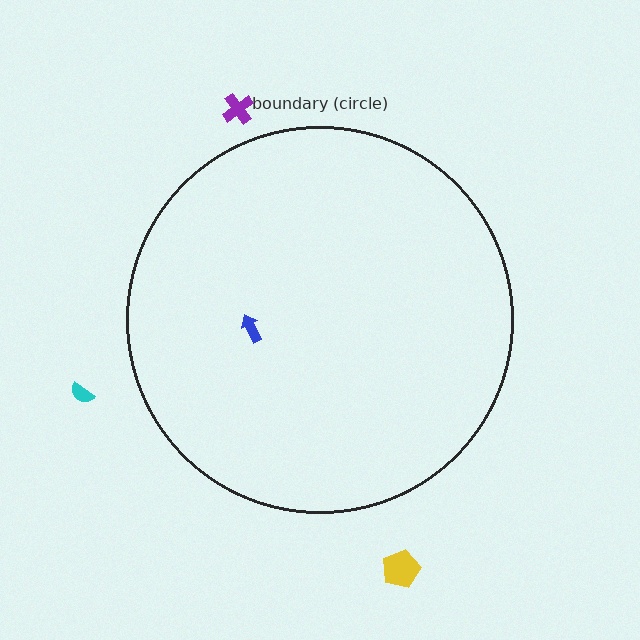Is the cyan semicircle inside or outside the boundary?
Outside.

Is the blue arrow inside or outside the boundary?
Inside.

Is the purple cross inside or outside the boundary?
Outside.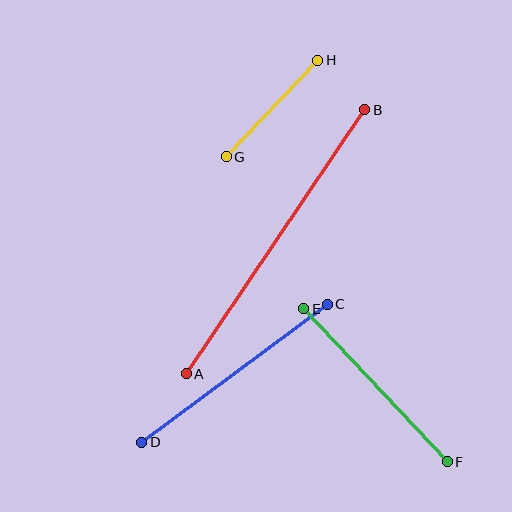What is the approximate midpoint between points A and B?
The midpoint is at approximately (275, 242) pixels.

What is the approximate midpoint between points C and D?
The midpoint is at approximately (235, 373) pixels.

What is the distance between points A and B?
The distance is approximately 318 pixels.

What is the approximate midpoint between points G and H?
The midpoint is at approximately (272, 109) pixels.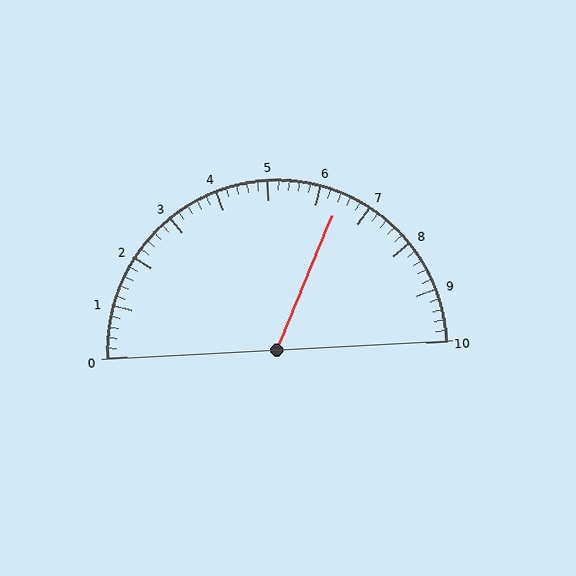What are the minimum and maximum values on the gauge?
The gauge ranges from 0 to 10.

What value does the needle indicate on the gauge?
The needle indicates approximately 6.4.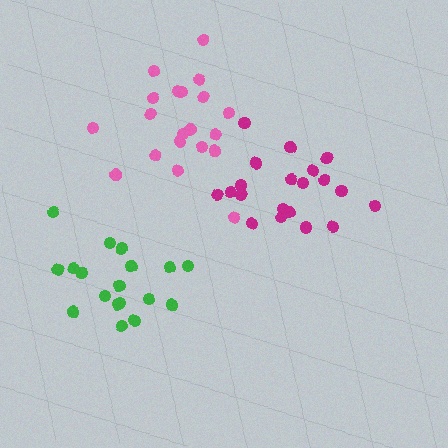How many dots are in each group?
Group 1: 20 dots, Group 2: 20 dots, Group 3: 18 dots (58 total).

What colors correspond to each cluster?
The clusters are colored: magenta, pink, green.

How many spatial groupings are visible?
There are 3 spatial groupings.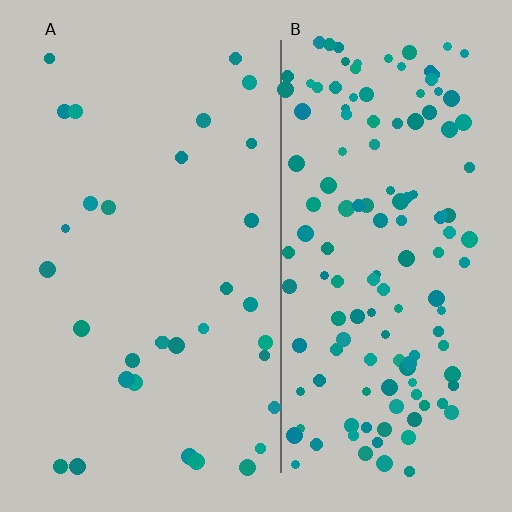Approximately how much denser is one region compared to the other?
Approximately 4.3× — region B over region A.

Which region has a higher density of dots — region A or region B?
B (the right).